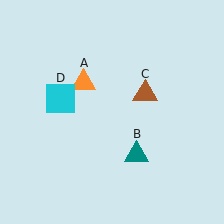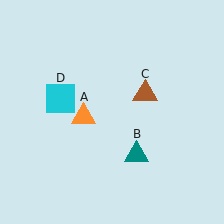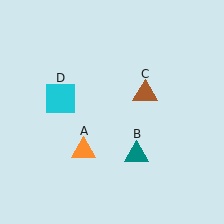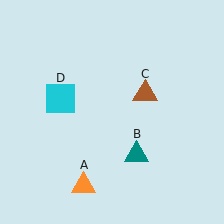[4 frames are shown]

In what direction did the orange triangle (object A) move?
The orange triangle (object A) moved down.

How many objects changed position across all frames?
1 object changed position: orange triangle (object A).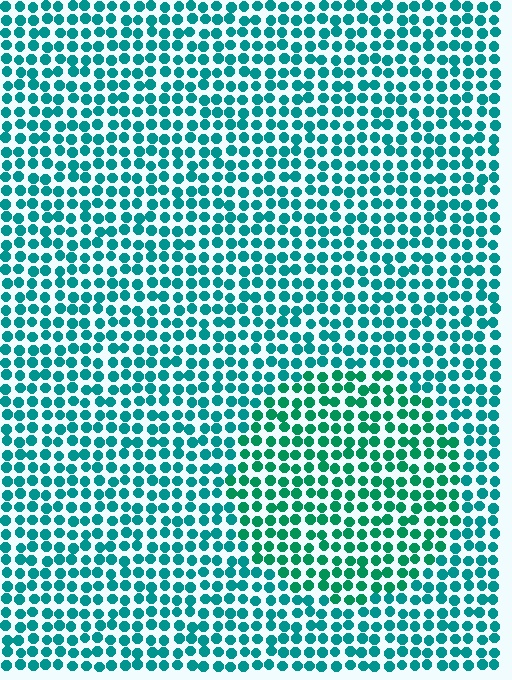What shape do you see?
I see a circle.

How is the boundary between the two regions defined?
The boundary is defined purely by a slight shift in hue (about 23 degrees). Spacing, size, and orientation are identical on both sides.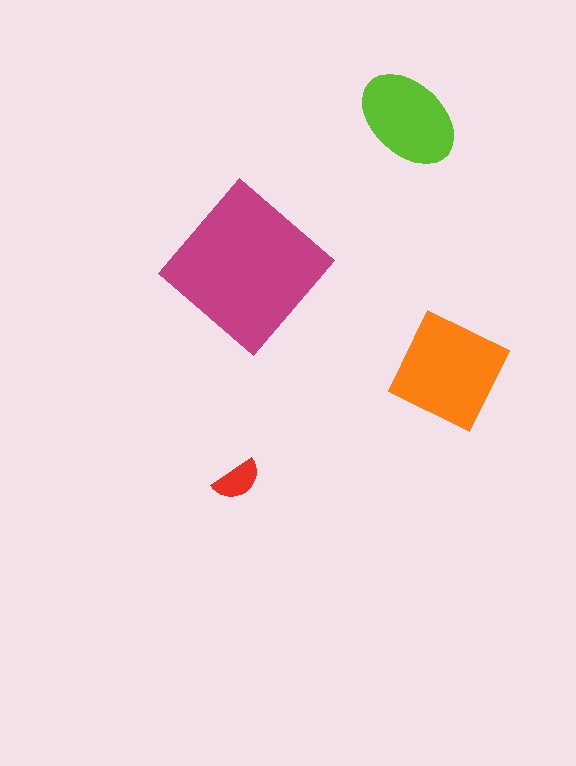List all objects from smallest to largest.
The red semicircle, the lime ellipse, the orange diamond, the magenta diamond.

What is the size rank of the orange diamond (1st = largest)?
2nd.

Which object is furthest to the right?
The orange diamond is rightmost.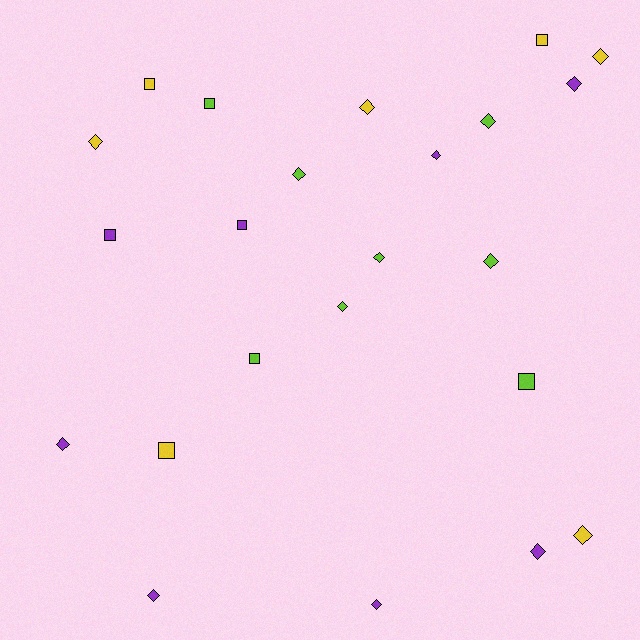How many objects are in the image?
There are 23 objects.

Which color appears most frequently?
Lime, with 8 objects.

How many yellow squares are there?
There are 3 yellow squares.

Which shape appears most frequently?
Diamond, with 15 objects.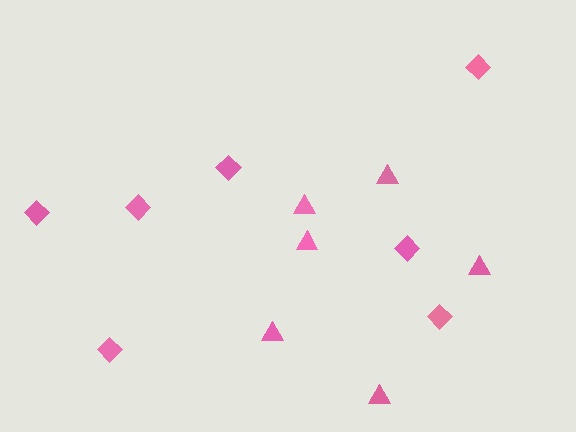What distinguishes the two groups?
There are 2 groups: one group of triangles (6) and one group of diamonds (7).